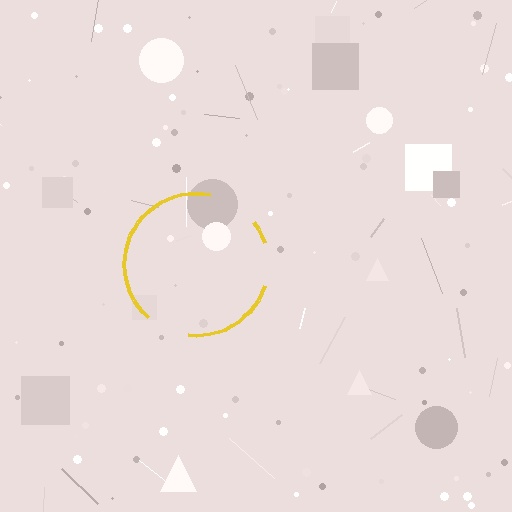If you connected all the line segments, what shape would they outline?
They would outline a circle.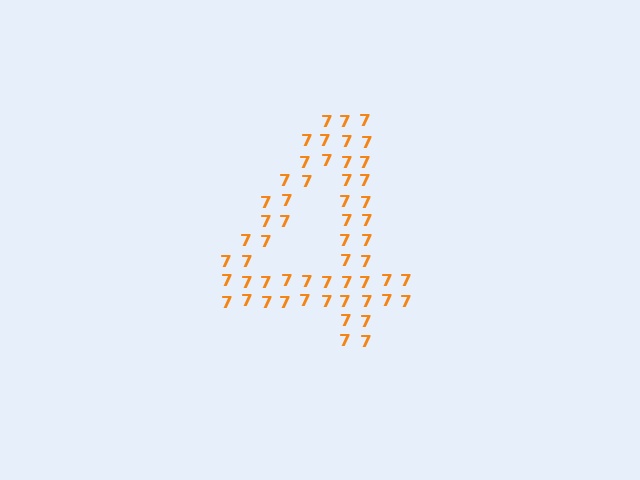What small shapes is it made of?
It is made of small digit 7's.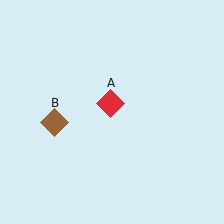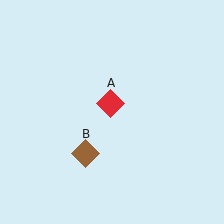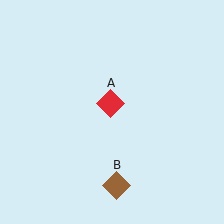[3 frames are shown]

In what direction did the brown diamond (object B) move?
The brown diamond (object B) moved down and to the right.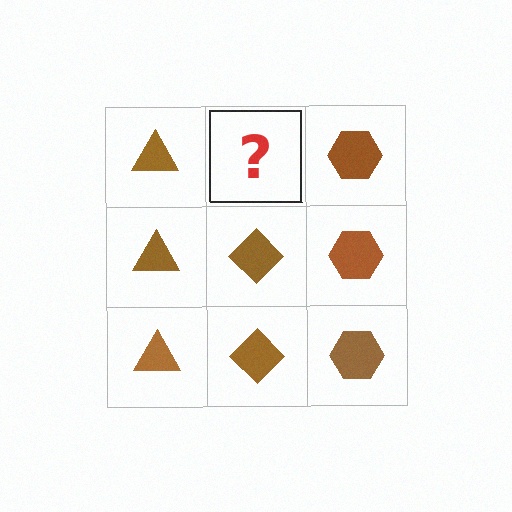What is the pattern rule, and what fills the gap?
The rule is that each column has a consistent shape. The gap should be filled with a brown diamond.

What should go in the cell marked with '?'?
The missing cell should contain a brown diamond.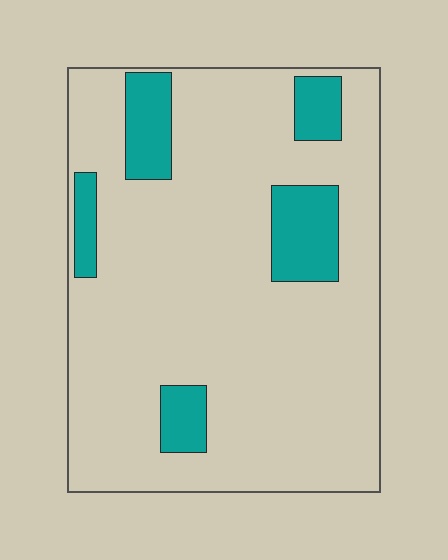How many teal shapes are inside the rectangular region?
5.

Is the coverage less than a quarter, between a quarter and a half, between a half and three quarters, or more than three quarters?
Less than a quarter.